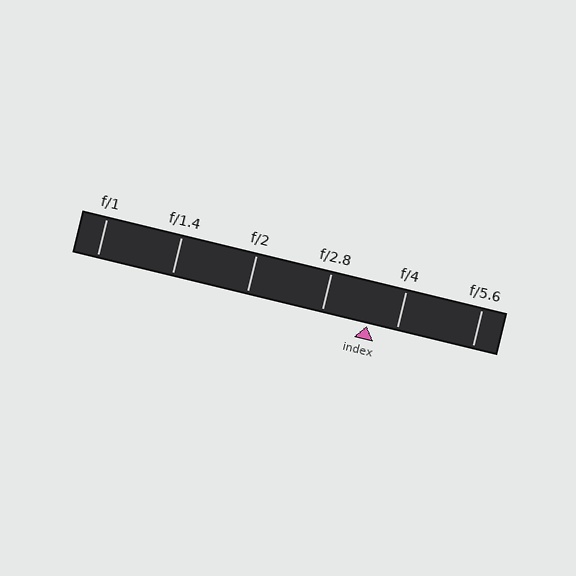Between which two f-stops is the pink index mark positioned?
The index mark is between f/2.8 and f/4.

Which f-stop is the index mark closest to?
The index mark is closest to f/4.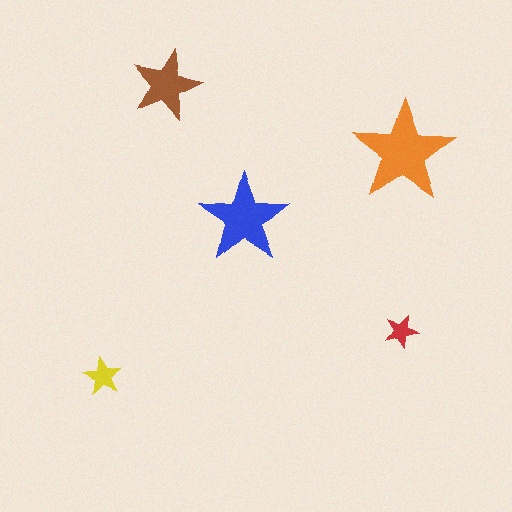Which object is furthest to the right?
The red star is rightmost.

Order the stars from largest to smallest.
the orange one, the blue one, the brown one, the yellow one, the red one.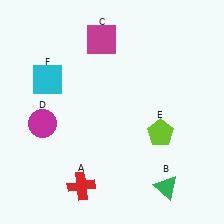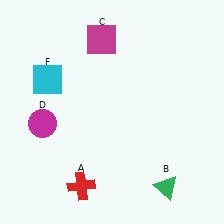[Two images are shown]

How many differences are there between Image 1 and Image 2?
There is 1 difference between the two images.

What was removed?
The lime pentagon (E) was removed in Image 2.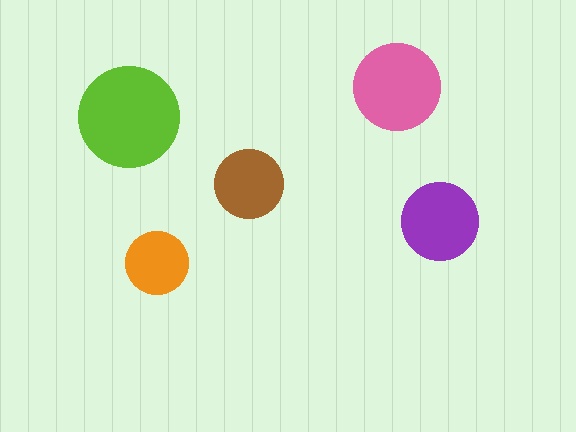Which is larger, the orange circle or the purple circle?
The purple one.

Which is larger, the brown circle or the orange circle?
The brown one.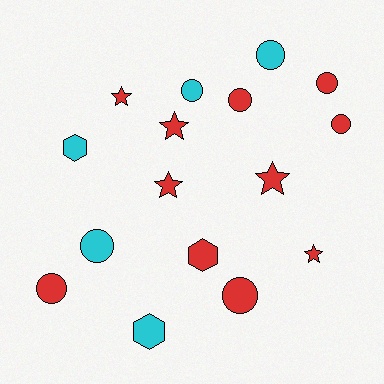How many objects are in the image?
There are 16 objects.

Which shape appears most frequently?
Circle, with 8 objects.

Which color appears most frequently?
Red, with 11 objects.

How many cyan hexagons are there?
There are 2 cyan hexagons.